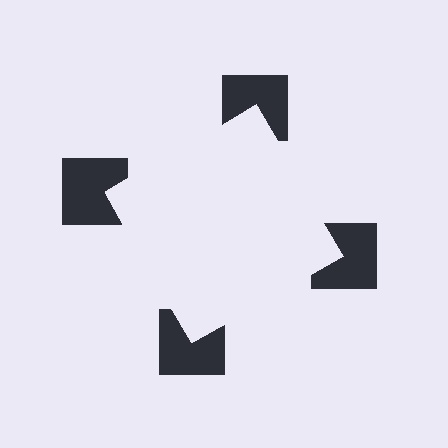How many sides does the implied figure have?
4 sides.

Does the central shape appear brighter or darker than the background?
It typically appears slightly brighter than the background, even though no actual brightness change is drawn.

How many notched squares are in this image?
There are 4 — one at each vertex of the illusory square.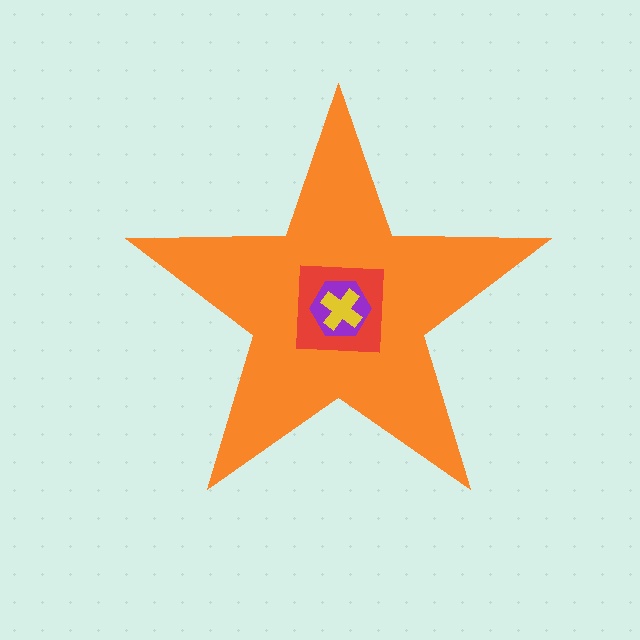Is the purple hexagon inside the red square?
Yes.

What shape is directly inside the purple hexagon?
The yellow cross.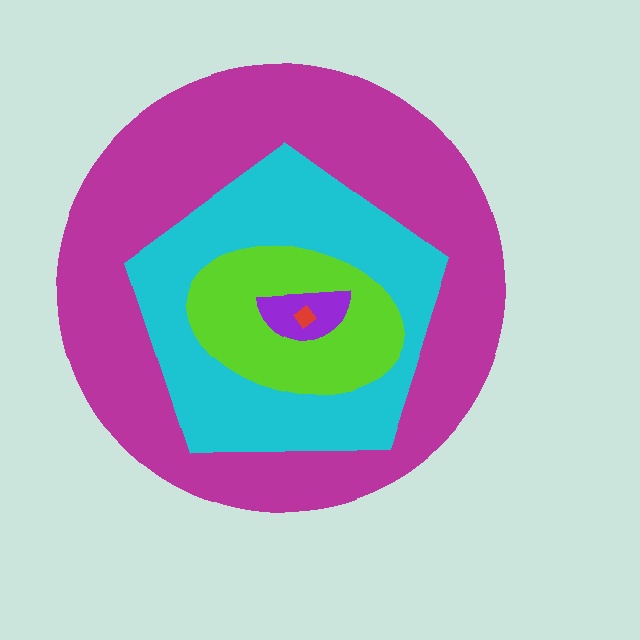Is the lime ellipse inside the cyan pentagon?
Yes.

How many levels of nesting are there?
5.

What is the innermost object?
The red diamond.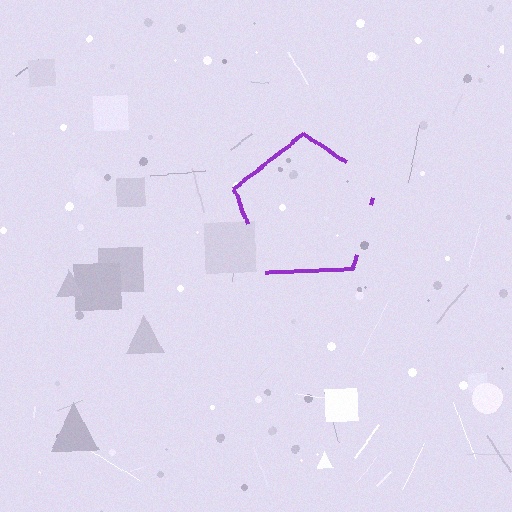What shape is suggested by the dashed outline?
The dashed outline suggests a pentagon.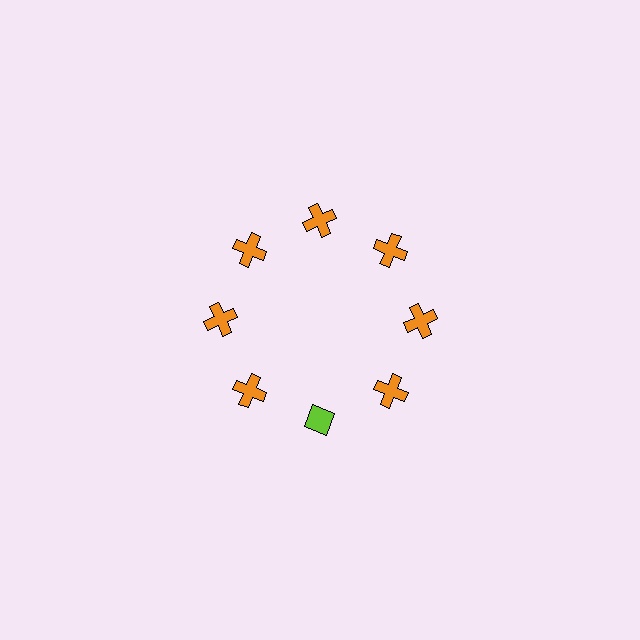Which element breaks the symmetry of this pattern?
The lime diamond at roughly the 6 o'clock position breaks the symmetry. All other shapes are orange crosses.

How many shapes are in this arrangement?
There are 8 shapes arranged in a ring pattern.